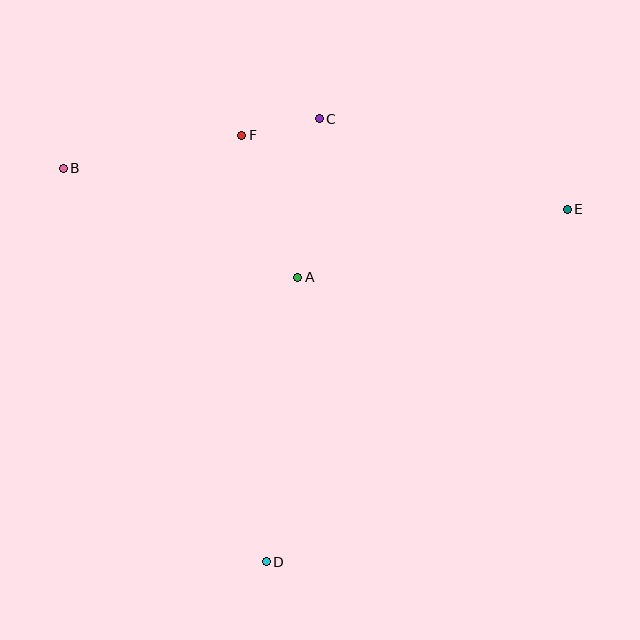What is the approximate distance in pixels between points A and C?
The distance between A and C is approximately 160 pixels.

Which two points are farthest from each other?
Points B and E are farthest from each other.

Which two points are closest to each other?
Points C and F are closest to each other.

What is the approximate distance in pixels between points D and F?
The distance between D and F is approximately 427 pixels.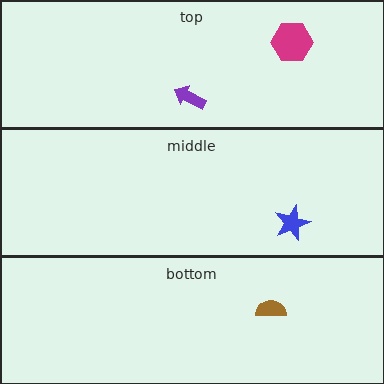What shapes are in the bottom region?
The brown semicircle.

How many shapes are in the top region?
2.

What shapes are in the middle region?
The blue star.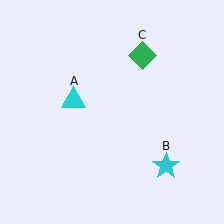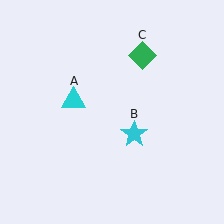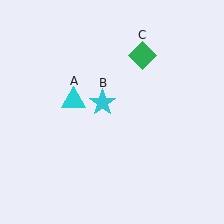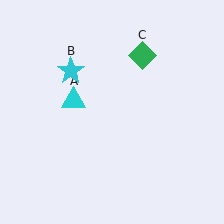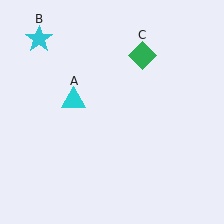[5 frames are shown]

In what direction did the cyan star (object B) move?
The cyan star (object B) moved up and to the left.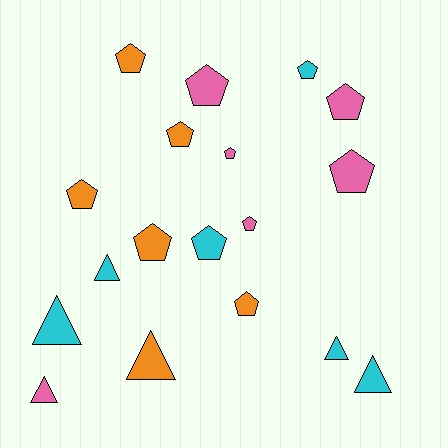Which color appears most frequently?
Cyan, with 6 objects.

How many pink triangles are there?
There is 1 pink triangle.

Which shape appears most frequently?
Pentagon, with 12 objects.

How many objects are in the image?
There are 18 objects.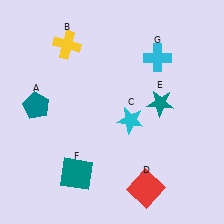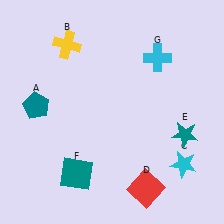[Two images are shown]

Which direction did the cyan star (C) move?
The cyan star (C) moved right.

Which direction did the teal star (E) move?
The teal star (E) moved down.